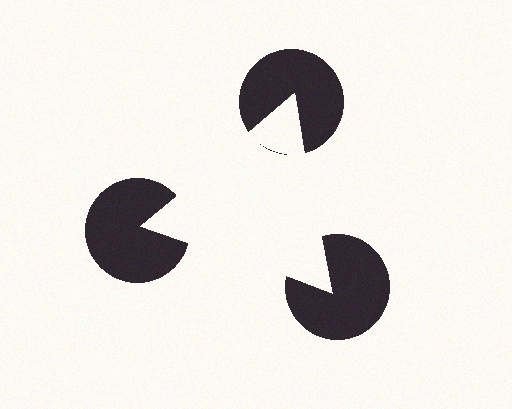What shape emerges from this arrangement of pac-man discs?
An illusory triangle — its edges are inferred from the aligned wedge cuts in the pac-man discs, not physically drawn.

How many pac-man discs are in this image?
There are 3 — one at each vertex of the illusory triangle.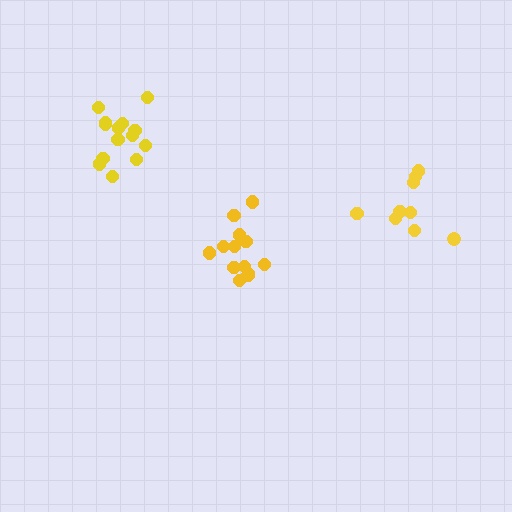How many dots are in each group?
Group 1: 14 dots, Group 2: 9 dots, Group 3: 13 dots (36 total).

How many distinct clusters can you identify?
There are 3 distinct clusters.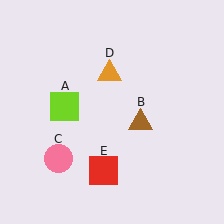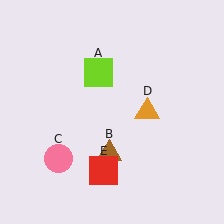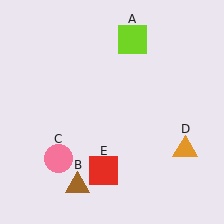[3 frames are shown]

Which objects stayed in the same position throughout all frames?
Pink circle (object C) and red square (object E) remained stationary.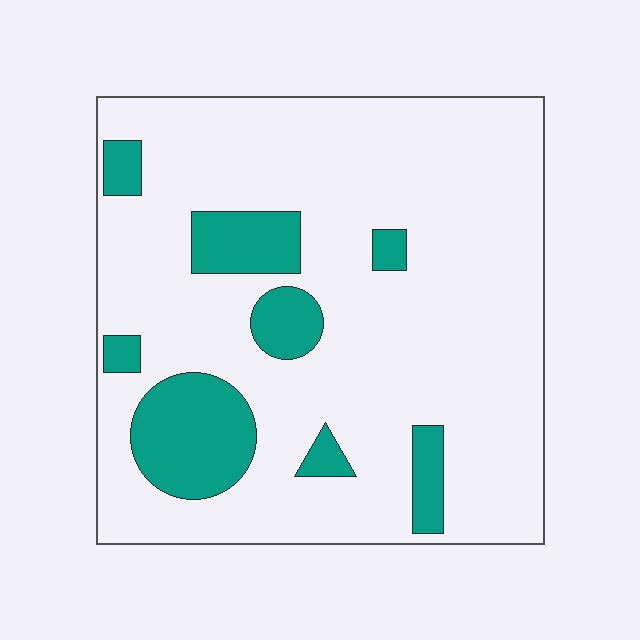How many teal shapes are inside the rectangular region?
8.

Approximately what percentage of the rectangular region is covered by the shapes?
Approximately 15%.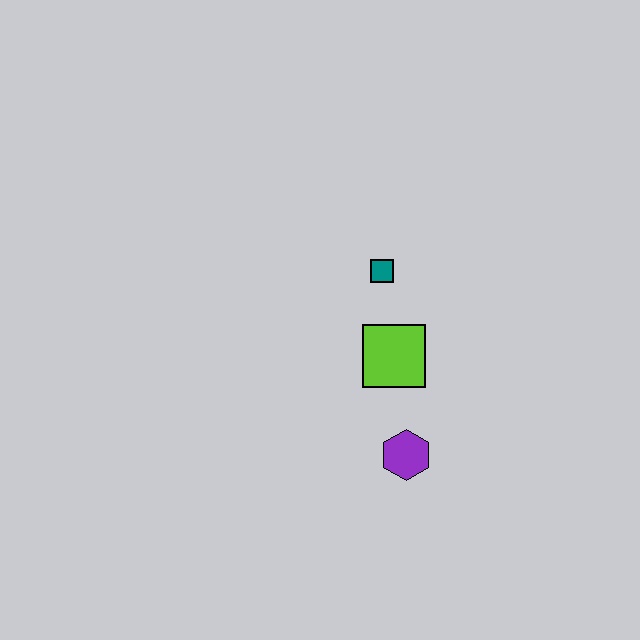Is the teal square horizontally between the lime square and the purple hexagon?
No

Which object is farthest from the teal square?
The purple hexagon is farthest from the teal square.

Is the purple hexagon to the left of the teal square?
No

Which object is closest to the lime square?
The teal square is closest to the lime square.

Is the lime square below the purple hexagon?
No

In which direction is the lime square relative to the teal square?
The lime square is below the teal square.